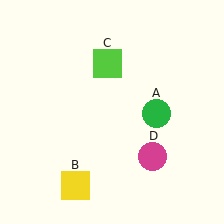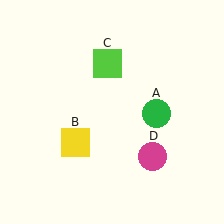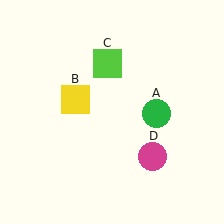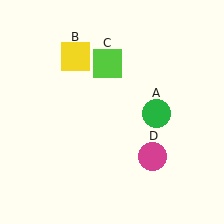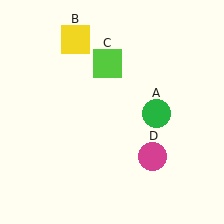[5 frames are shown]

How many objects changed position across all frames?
1 object changed position: yellow square (object B).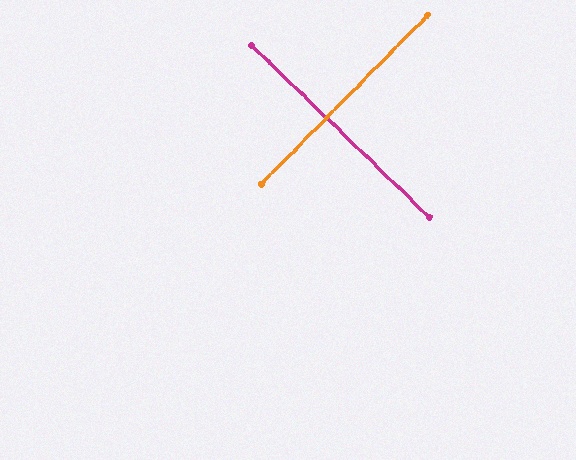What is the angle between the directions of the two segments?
Approximately 89 degrees.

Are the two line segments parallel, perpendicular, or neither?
Perpendicular — they meet at approximately 89°.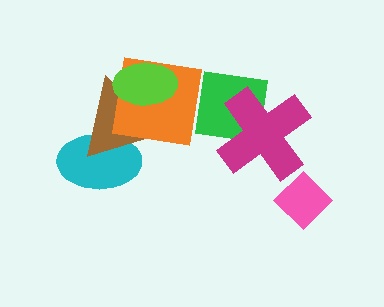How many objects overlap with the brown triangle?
3 objects overlap with the brown triangle.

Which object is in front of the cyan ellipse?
The brown triangle is in front of the cyan ellipse.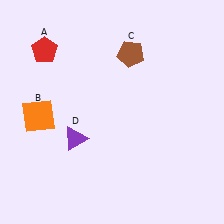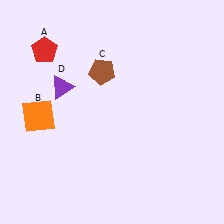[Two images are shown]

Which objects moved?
The objects that moved are: the brown pentagon (C), the purple triangle (D).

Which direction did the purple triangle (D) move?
The purple triangle (D) moved up.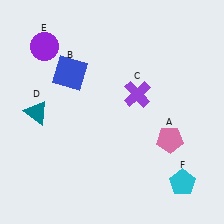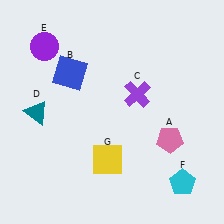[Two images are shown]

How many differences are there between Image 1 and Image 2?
There is 1 difference between the two images.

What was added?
A yellow square (G) was added in Image 2.